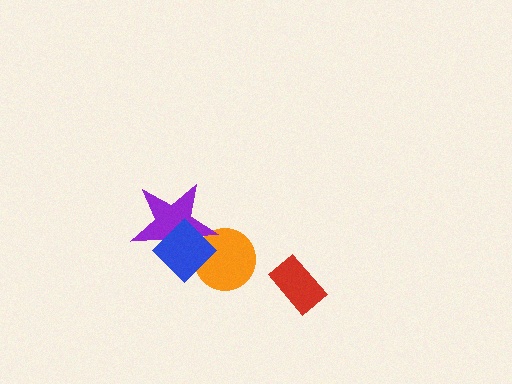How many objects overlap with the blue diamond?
2 objects overlap with the blue diamond.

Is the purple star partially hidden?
Yes, it is partially covered by another shape.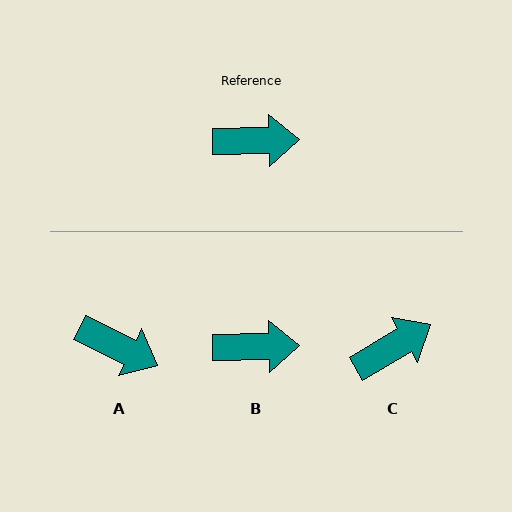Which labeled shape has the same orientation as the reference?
B.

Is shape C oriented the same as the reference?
No, it is off by about 29 degrees.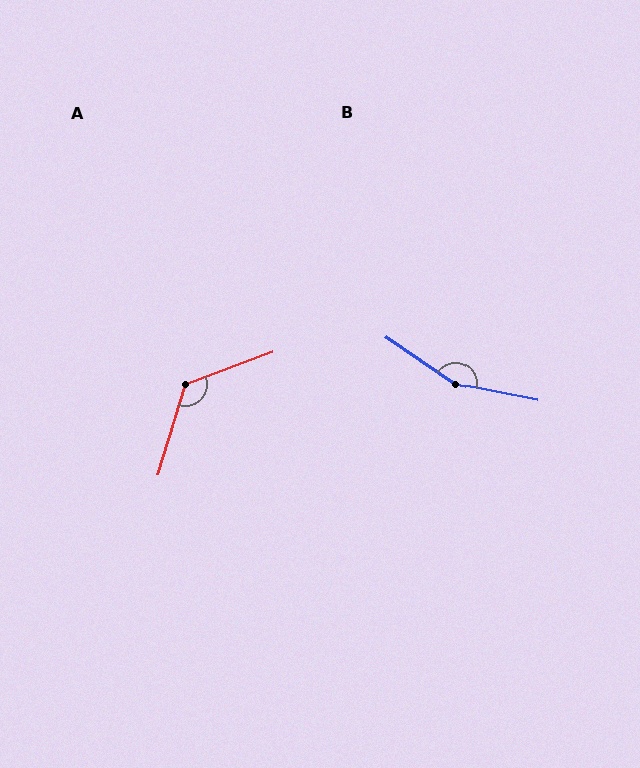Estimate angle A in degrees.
Approximately 127 degrees.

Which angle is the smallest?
A, at approximately 127 degrees.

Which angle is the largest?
B, at approximately 157 degrees.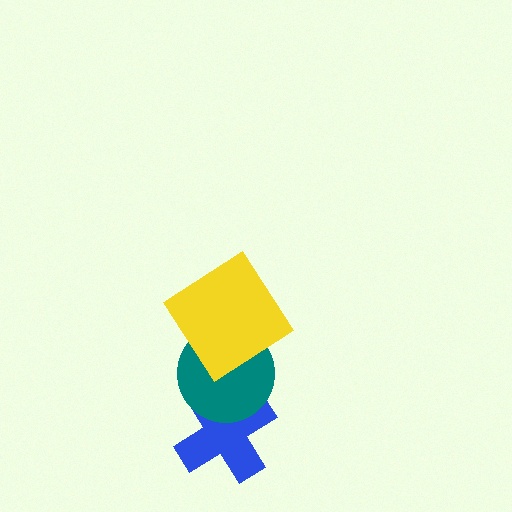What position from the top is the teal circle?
The teal circle is 2nd from the top.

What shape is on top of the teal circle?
The yellow diamond is on top of the teal circle.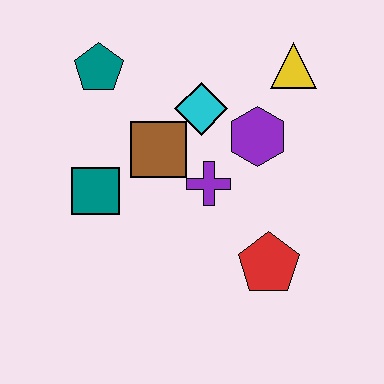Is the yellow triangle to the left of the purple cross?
No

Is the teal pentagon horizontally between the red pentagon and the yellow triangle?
No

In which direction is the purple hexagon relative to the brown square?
The purple hexagon is to the right of the brown square.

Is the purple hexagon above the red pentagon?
Yes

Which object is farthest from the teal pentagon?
The red pentagon is farthest from the teal pentagon.